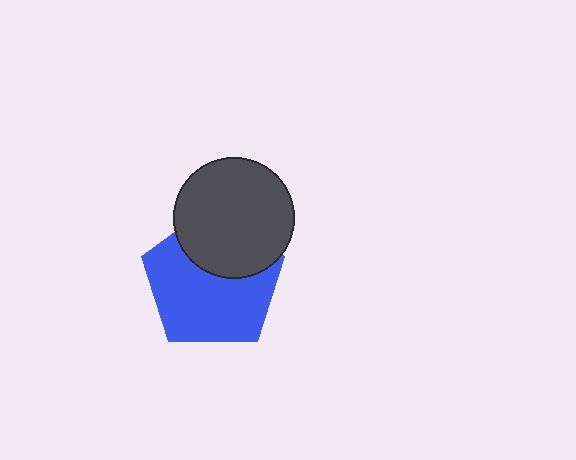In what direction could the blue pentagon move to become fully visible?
The blue pentagon could move down. That would shift it out from behind the dark gray circle entirely.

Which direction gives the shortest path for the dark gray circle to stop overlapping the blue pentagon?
Moving up gives the shortest separation.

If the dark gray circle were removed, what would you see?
You would see the complete blue pentagon.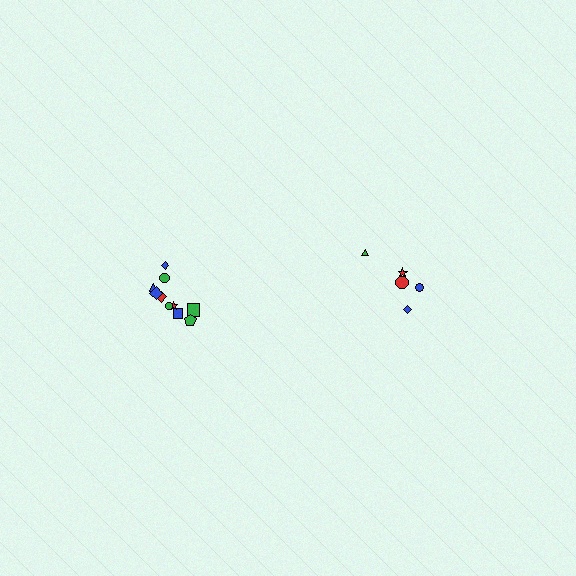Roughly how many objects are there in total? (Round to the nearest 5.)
Roughly 15 objects in total.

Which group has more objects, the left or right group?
The left group.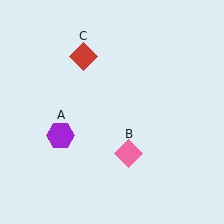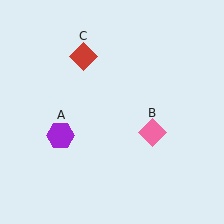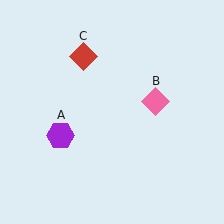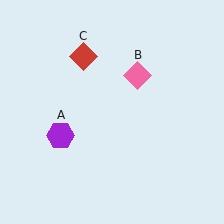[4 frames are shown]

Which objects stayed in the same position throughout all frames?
Purple hexagon (object A) and red diamond (object C) remained stationary.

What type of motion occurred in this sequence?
The pink diamond (object B) rotated counterclockwise around the center of the scene.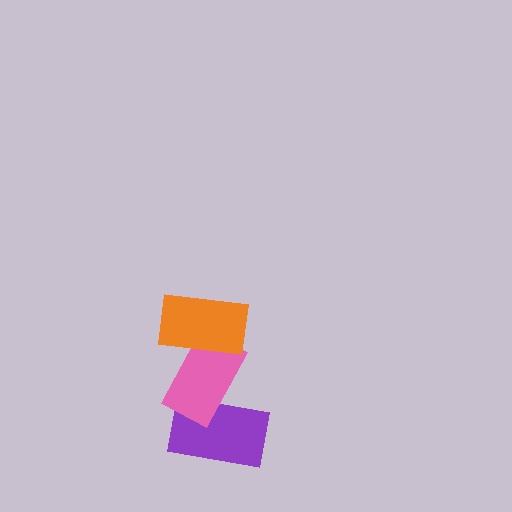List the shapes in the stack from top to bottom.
From top to bottom: the orange rectangle, the pink rectangle, the purple rectangle.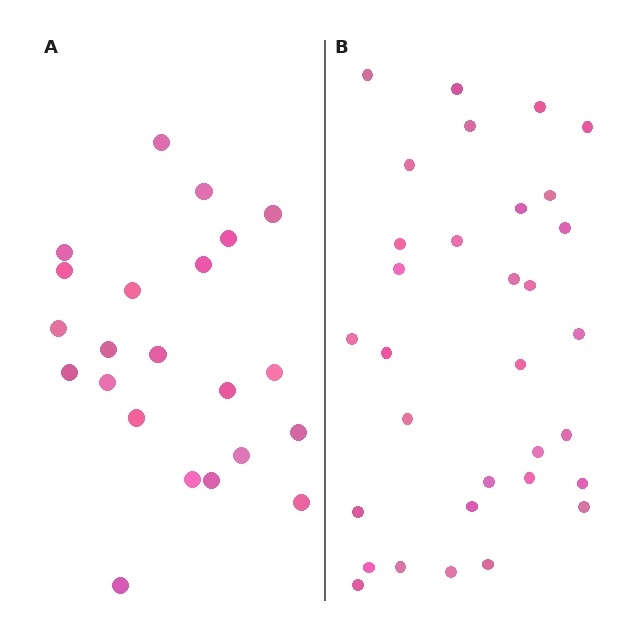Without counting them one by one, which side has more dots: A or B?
Region B (the right region) has more dots.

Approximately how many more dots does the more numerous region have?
Region B has roughly 10 or so more dots than region A.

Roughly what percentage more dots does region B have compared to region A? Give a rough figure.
About 45% more.